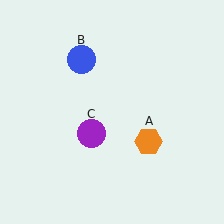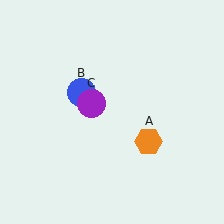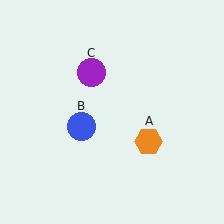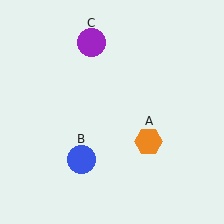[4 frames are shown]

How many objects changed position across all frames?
2 objects changed position: blue circle (object B), purple circle (object C).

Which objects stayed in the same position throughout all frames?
Orange hexagon (object A) remained stationary.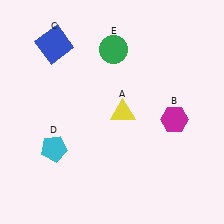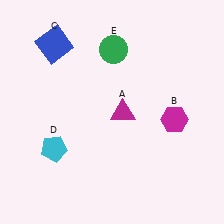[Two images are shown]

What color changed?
The triangle (A) changed from yellow in Image 1 to magenta in Image 2.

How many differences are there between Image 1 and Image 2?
There is 1 difference between the two images.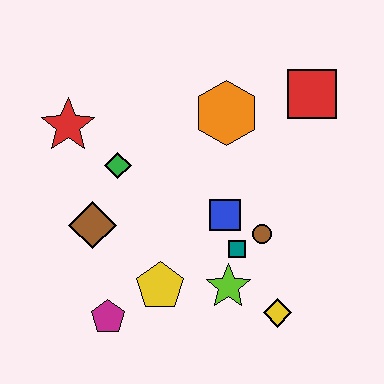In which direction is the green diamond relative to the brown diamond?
The green diamond is above the brown diamond.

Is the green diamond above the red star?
No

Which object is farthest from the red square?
The magenta pentagon is farthest from the red square.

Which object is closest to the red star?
The green diamond is closest to the red star.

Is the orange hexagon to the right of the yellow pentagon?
Yes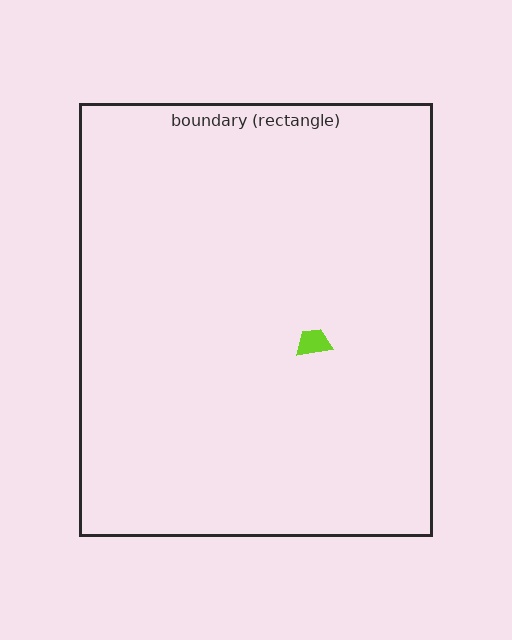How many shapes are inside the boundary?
1 inside, 0 outside.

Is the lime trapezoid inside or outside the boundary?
Inside.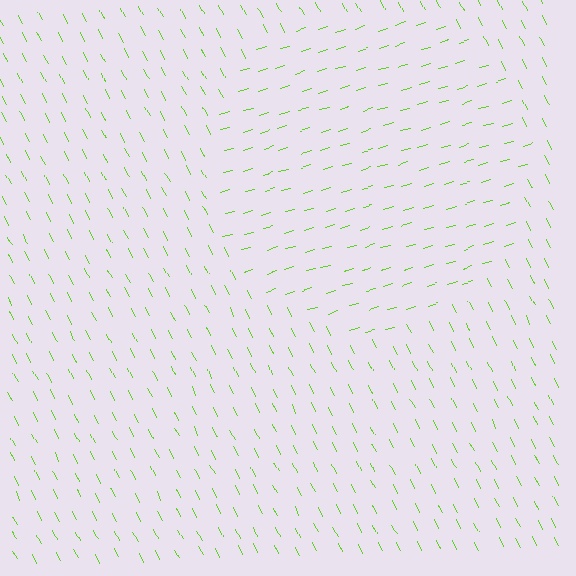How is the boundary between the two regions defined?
The boundary is defined purely by a change in line orientation (approximately 81 degrees difference). All lines are the same color and thickness.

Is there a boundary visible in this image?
Yes, there is a texture boundary formed by a change in line orientation.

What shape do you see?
I see a circle.